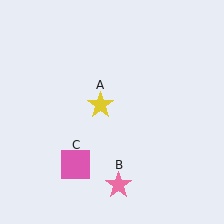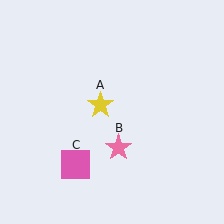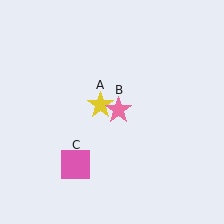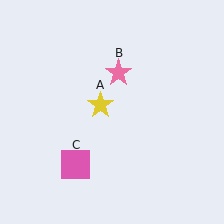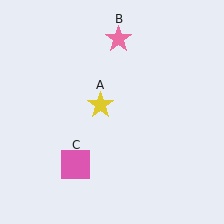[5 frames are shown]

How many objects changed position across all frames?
1 object changed position: pink star (object B).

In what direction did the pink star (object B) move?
The pink star (object B) moved up.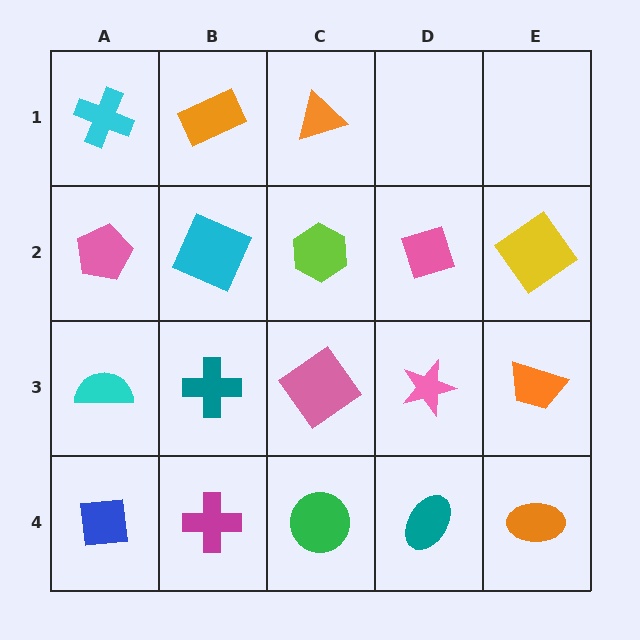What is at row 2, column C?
A lime hexagon.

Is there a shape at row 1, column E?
No, that cell is empty.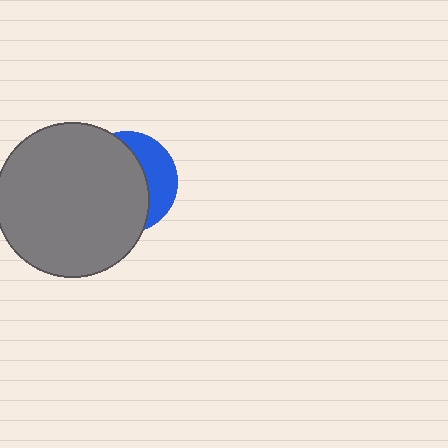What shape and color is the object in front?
The object in front is a gray circle.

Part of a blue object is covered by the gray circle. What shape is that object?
It is a circle.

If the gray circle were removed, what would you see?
You would see the complete blue circle.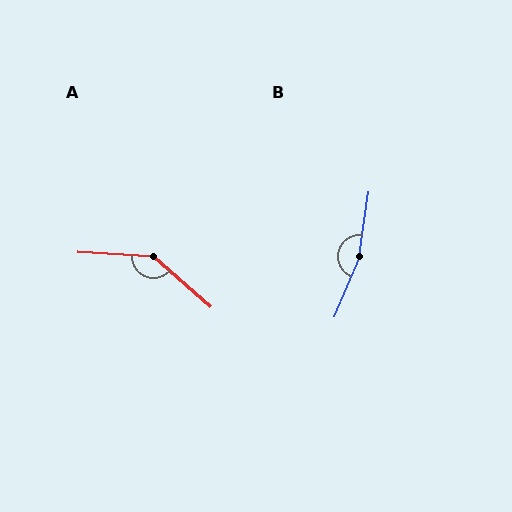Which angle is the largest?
B, at approximately 166 degrees.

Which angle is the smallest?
A, at approximately 142 degrees.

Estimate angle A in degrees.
Approximately 142 degrees.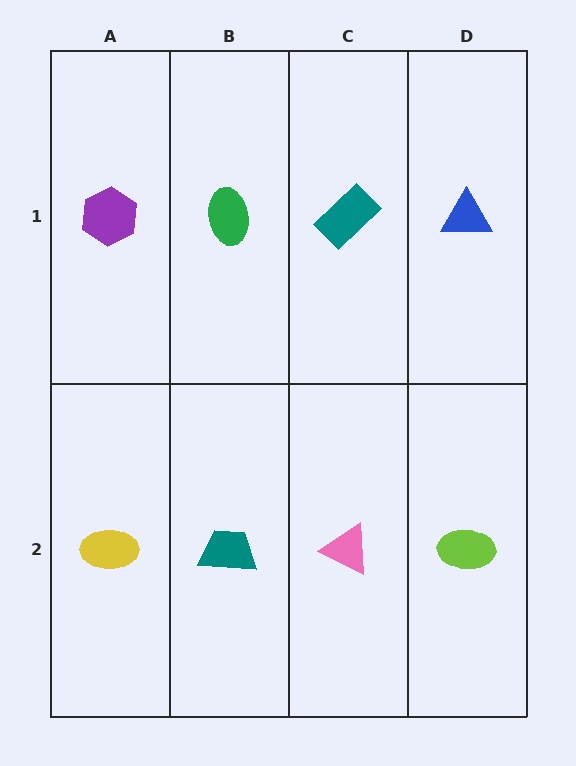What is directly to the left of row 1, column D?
A teal rectangle.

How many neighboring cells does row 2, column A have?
2.